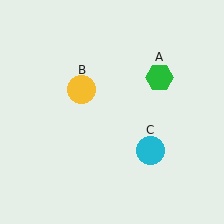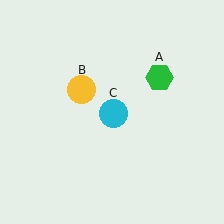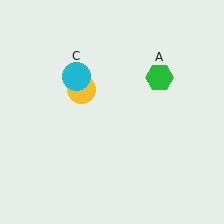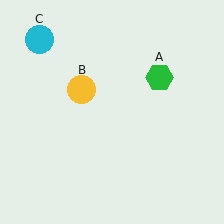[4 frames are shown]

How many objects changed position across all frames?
1 object changed position: cyan circle (object C).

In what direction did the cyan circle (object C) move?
The cyan circle (object C) moved up and to the left.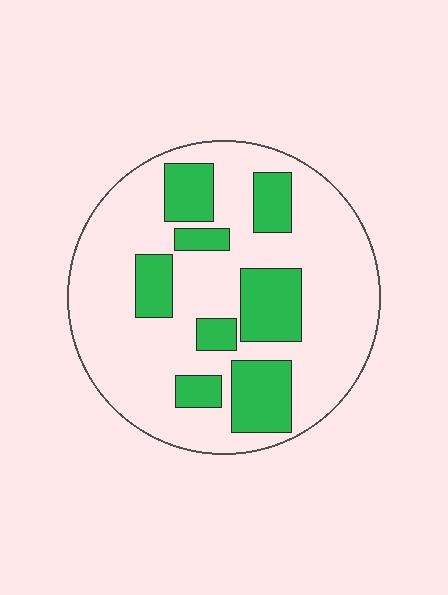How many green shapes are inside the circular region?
8.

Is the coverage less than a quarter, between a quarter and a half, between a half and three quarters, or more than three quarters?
Between a quarter and a half.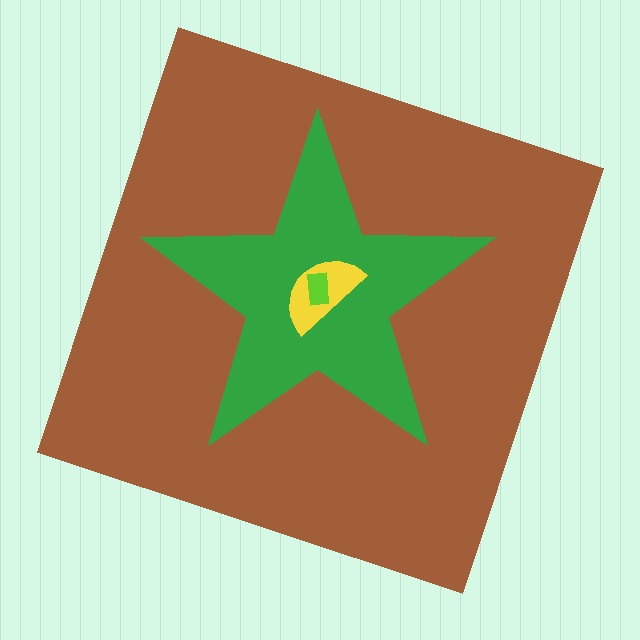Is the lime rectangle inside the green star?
Yes.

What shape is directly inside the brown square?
The green star.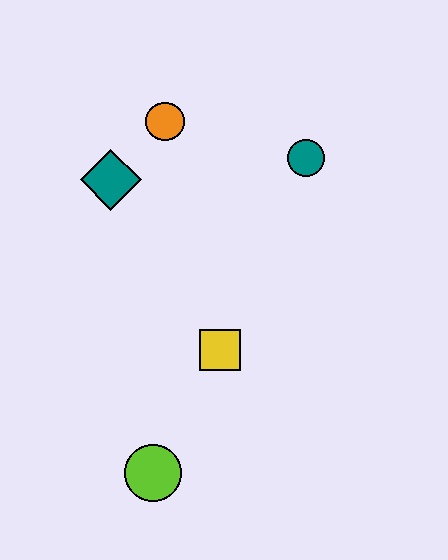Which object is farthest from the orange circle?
The lime circle is farthest from the orange circle.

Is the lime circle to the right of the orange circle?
No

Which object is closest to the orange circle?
The teal diamond is closest to the orange circle.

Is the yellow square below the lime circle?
No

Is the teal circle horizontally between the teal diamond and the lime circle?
No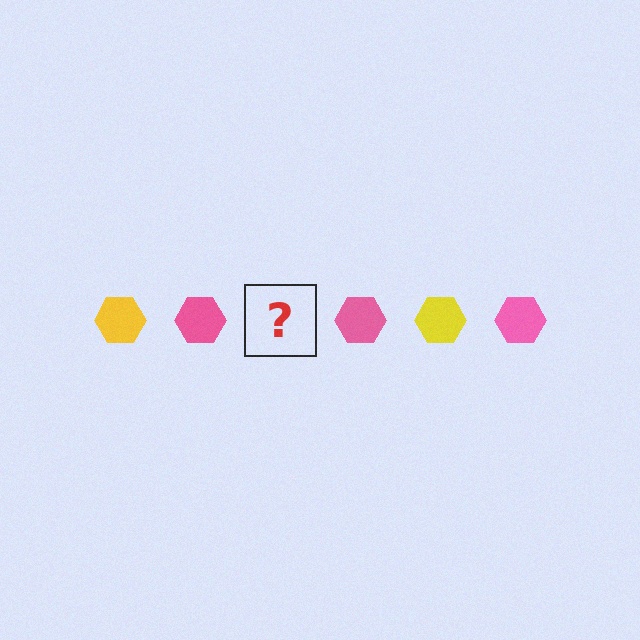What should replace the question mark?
The question mark should be replaced with a yellow hexagon.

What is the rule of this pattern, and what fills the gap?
The rule is that the pattern cycles through yellow, pink hexagons. The gap should be filled with a yellow hexagon.